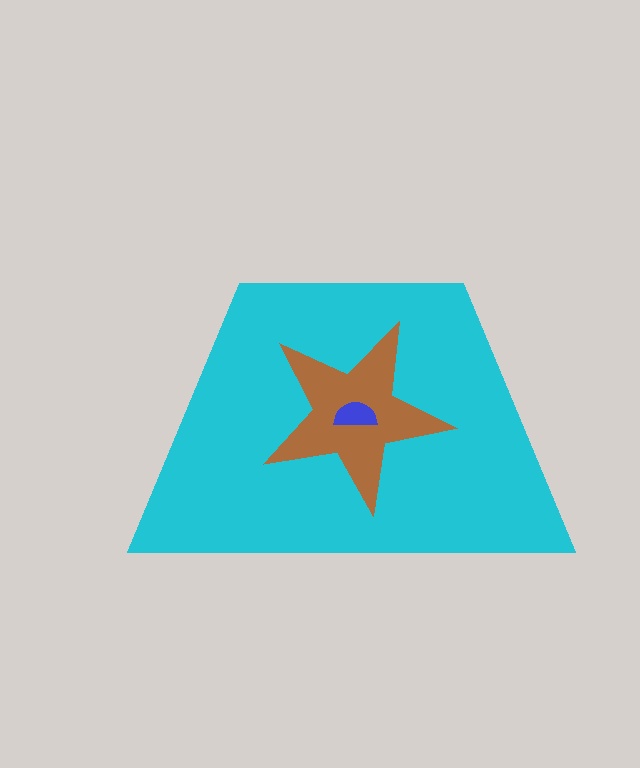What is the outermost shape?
The cyan trapezoid.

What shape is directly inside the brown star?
The blue semicircle.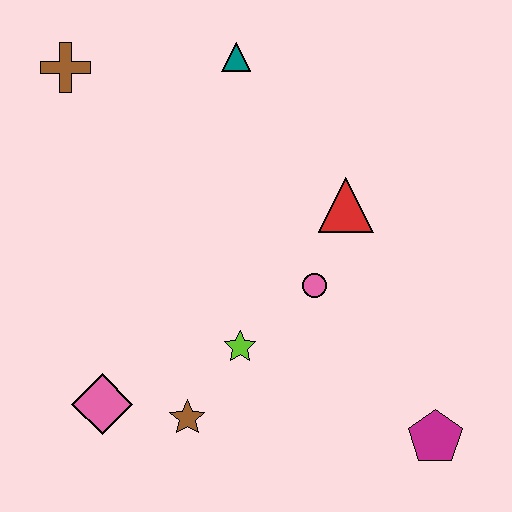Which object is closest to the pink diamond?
The brown star is closest to the pink diamond.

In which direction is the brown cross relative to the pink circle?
The brown cross is to the left of the pink circle.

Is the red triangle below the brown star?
No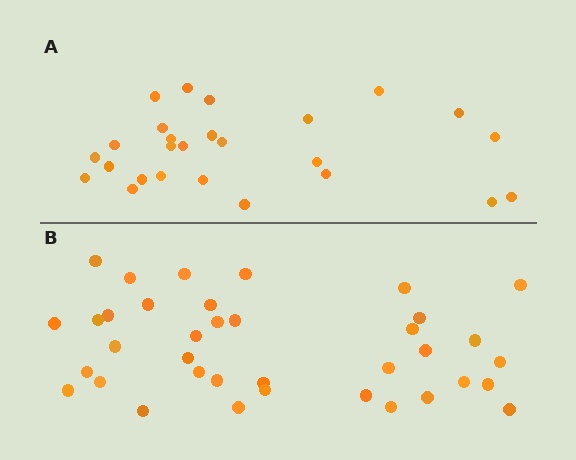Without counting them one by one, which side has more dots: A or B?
Region B (the bottom region) has more dots.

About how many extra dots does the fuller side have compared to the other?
Region B has roughly 12 or so more dots than region A.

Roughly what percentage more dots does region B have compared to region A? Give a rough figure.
About 40% more.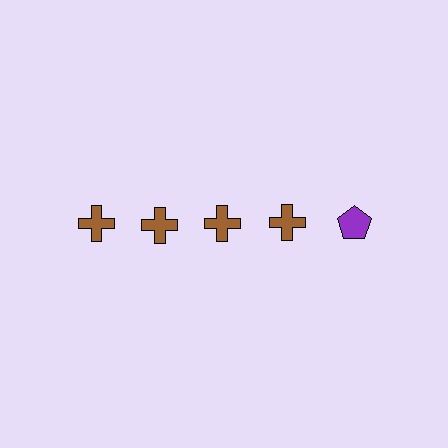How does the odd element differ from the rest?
It differs in both color (purple instead of brown) and shape (pentagon instead of cross).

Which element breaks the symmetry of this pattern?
The purple pentagon in the top row, rightmost column breaks the symmetry. All other shapes are brown crosses.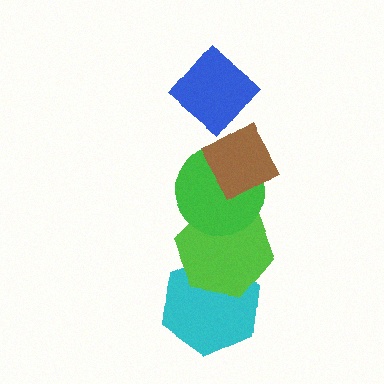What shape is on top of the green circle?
The brown diamond is on top of the green circle.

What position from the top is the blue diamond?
The blue diamond is 1st from the top.